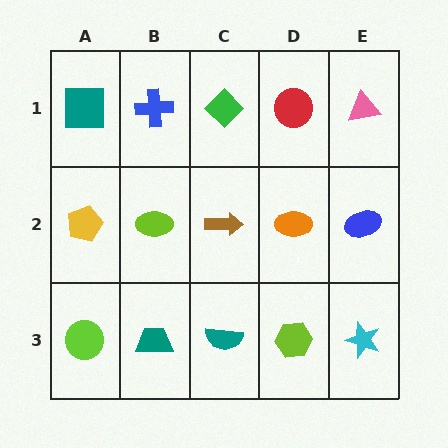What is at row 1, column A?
A teal square.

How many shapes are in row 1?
5 shapes.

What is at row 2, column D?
An orange ellipse.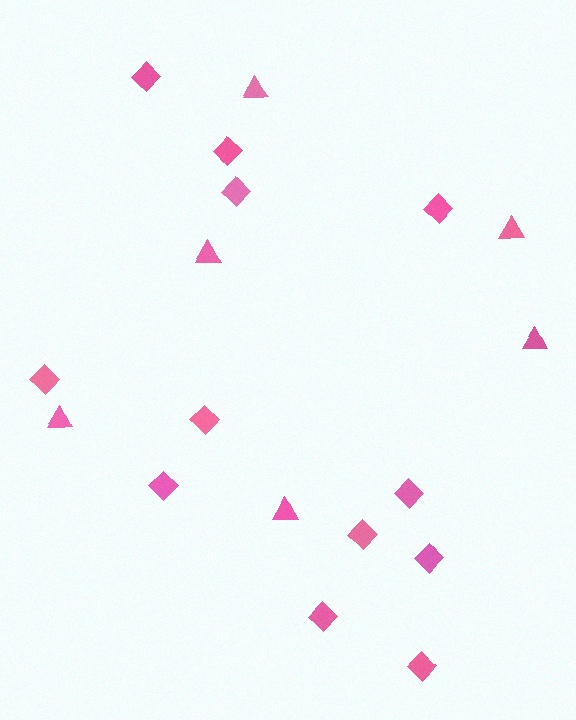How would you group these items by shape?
There are 2 groups: one group of triangles (6) and one group of diamonds (12).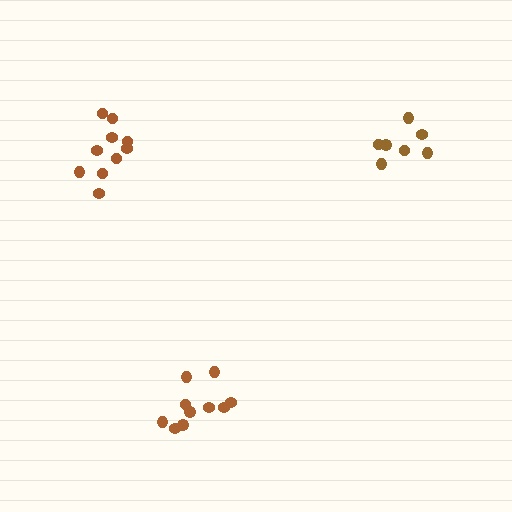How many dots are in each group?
Group 1: 7 dots, Group 2: 10 dots, Group 3: 10 dots (27 total).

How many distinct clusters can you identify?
There are 3 distinct clusters.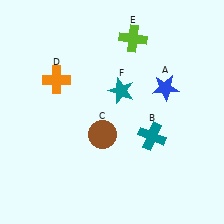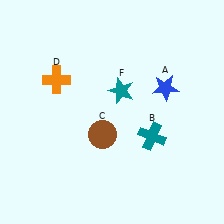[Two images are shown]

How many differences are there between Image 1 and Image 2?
There is 1 difference between the two images.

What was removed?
The lime cross (E) was removed in Image 2.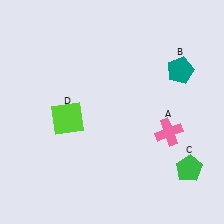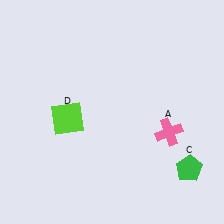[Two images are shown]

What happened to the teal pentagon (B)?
The teal pentagon (B) was removed in Image 2. It was in the top-right area of Image 1.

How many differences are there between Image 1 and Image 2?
There is 1 difference between the two images.